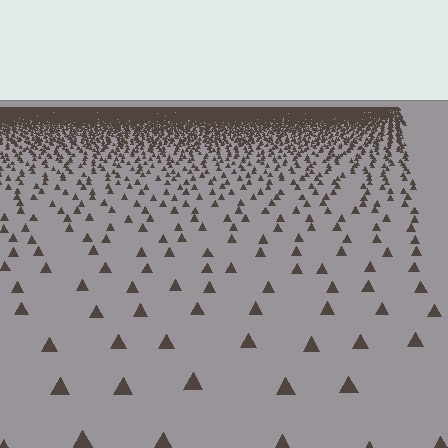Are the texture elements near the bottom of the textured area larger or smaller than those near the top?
Larger. Near the bottom, elements are closer to the viewer and appear at a bigger on-screen size.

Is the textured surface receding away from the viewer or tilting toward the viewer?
The surface is receding away from the viewer. Texture elements get smaller and denser toward the top.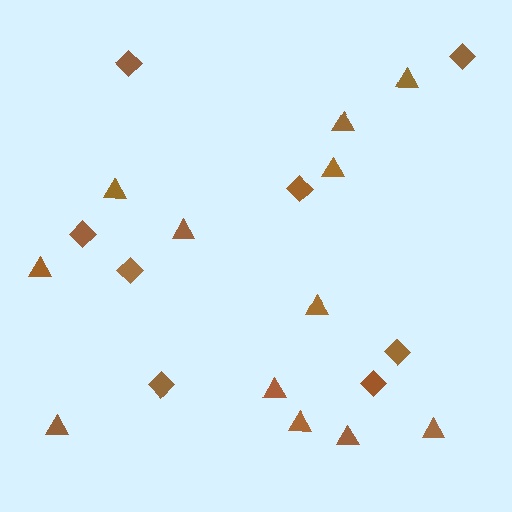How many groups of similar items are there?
There are 2 groups: one group of triangles (12) and one group of diamonds (8).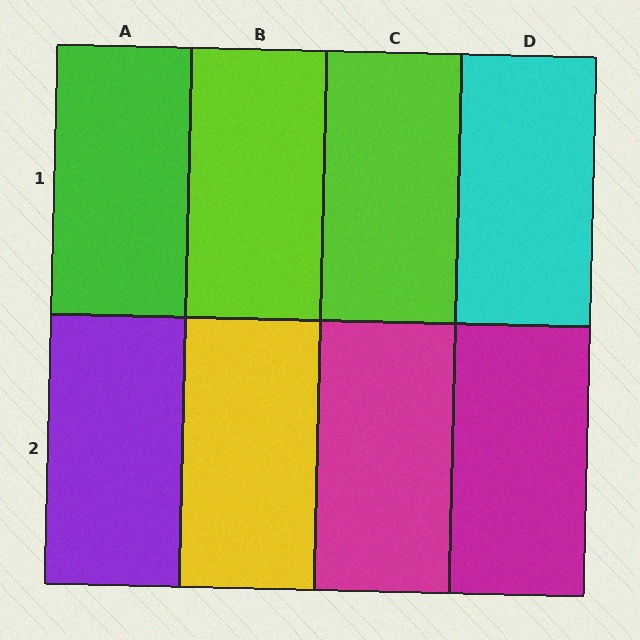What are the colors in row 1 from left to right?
Green, lime, lime, cyan.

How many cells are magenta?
2 cells are magenta.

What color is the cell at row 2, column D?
Magenta.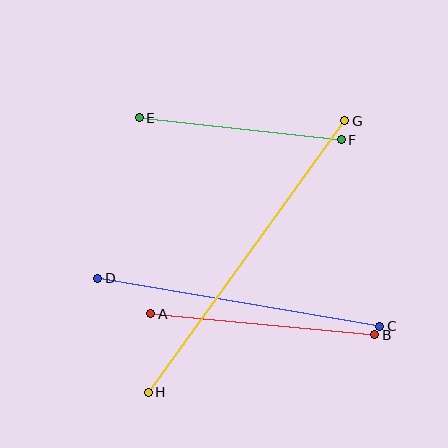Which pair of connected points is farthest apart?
Points G and H are farthest apart.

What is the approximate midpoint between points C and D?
The midpoint is at approximately (239, 302) pixels.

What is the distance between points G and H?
The distance is approximately 335 pixels.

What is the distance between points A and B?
The distance is approximately 225 pixels.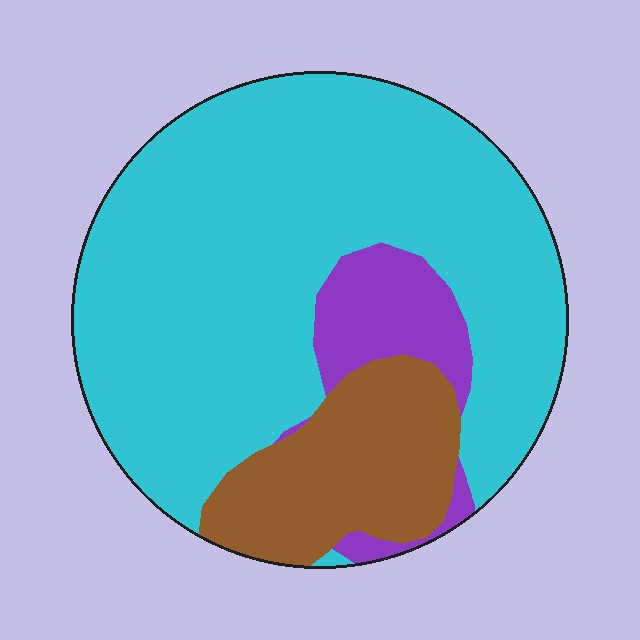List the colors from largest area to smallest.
From largest to smallest: cyan, brown, purple.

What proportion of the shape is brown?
Brown covers around 20% of the shape.